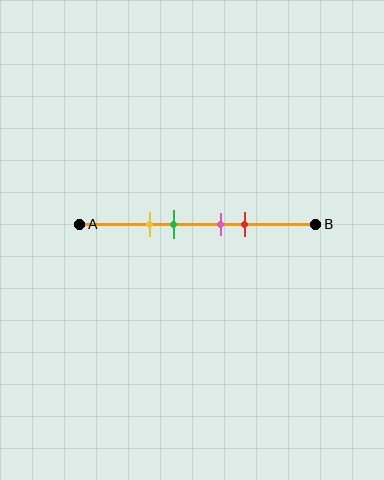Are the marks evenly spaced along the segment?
No, the marks are not evenly spaced.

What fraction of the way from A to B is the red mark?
The red mark is approximately 70% (0.7) of the way from A to B.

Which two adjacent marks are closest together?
The pink and red marks are the closest adjacent pair.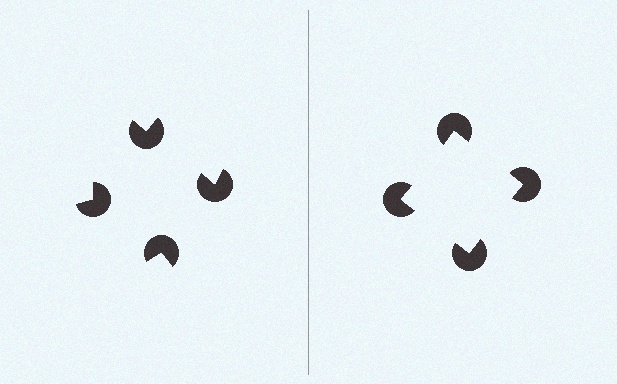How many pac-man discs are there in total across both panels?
8 — 4 on each side.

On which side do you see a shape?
An illusory square appears on the right side. On the left side the wedge cuts are rotated, so no coherent shape forms.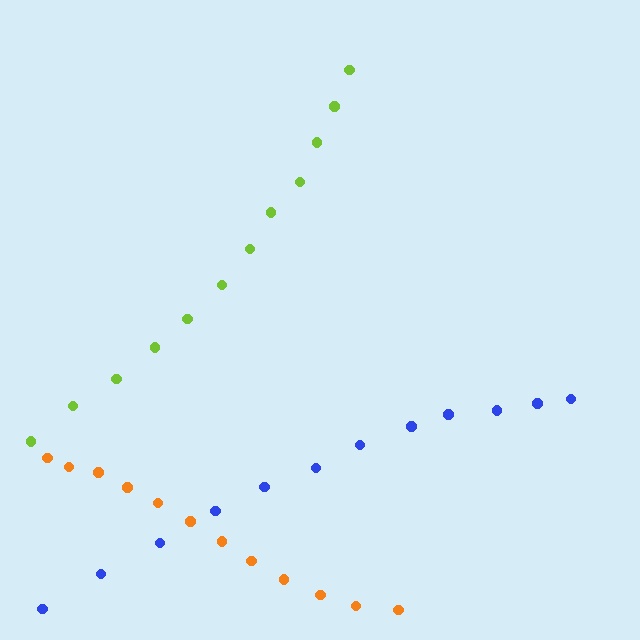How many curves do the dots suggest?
There are 3 distinct paths.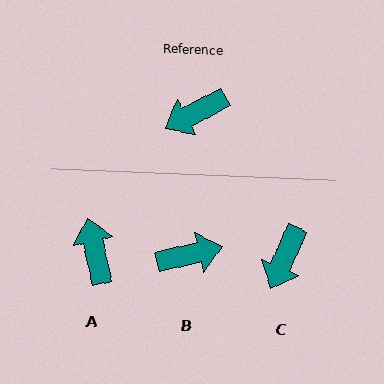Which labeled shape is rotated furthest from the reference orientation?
B, about 165 degrees away.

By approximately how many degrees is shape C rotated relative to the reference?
Approximately 39 degrees counter-clockwise.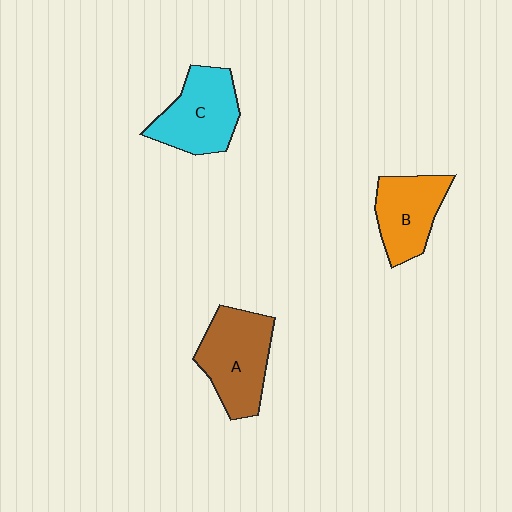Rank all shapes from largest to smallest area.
From largest to smallest: A (brown), C (cyan), B (orange).